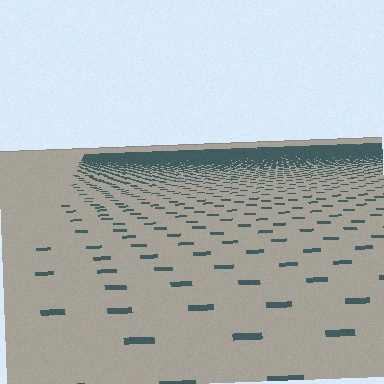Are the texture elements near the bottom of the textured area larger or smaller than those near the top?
Larger. Near the bottom, elements are closer to the viewer and appear at a bigger on-screen size.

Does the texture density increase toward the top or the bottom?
Density increases toward the top.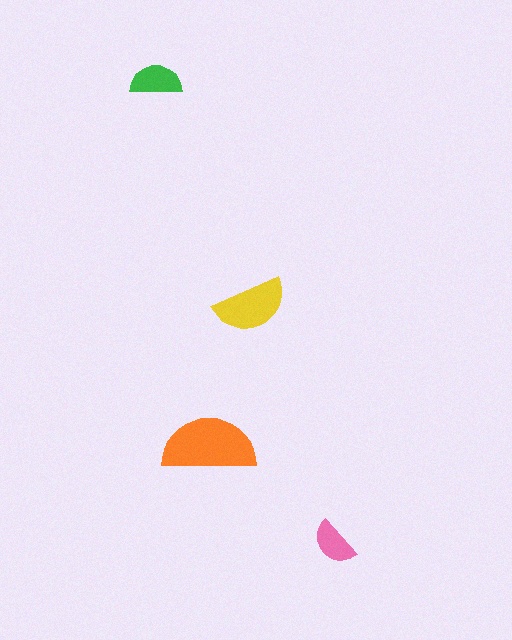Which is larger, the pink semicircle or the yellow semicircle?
The yellow one.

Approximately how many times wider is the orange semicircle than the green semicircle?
About 2 times wider.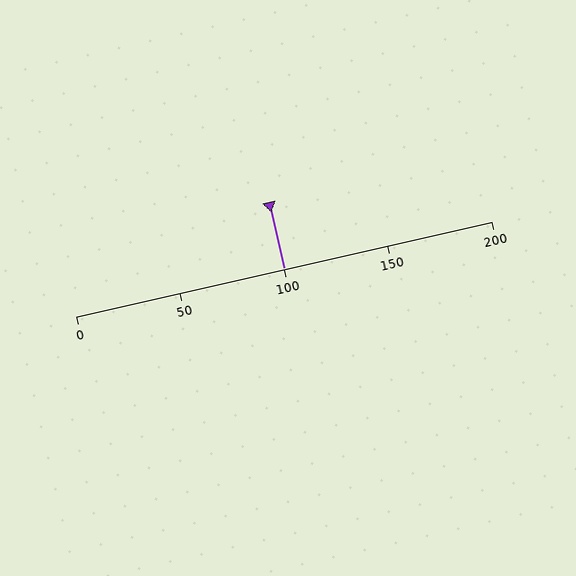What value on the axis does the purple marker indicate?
The marker indicates approximately 100.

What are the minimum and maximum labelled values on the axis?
The axis runs from 0 to 200.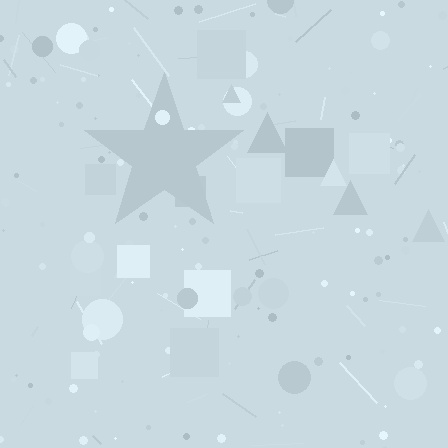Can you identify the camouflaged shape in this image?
The camouflaged shape is a star.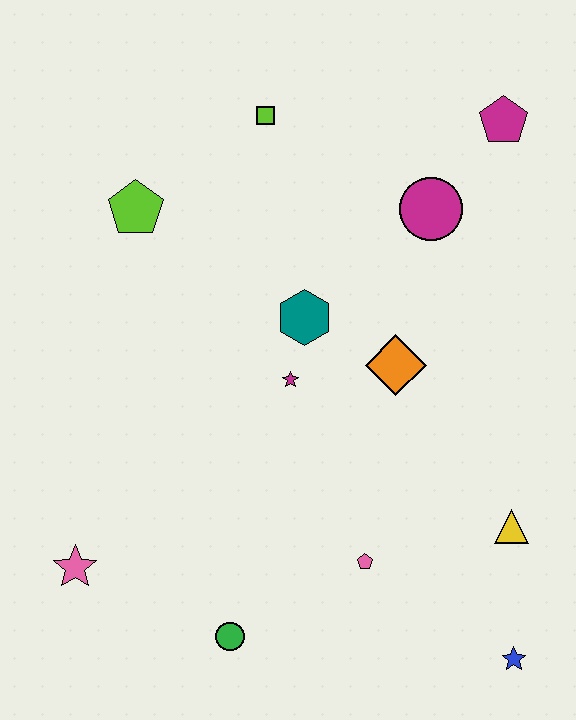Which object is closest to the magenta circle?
The magenta pentagon is closest to the magenta circle.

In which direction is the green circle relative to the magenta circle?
The green circle is below the magenta circle.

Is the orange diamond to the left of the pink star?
No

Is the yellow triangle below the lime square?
Yes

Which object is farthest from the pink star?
The magenta pentagon is farthest from the pink star.